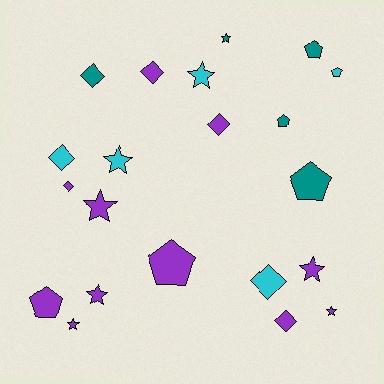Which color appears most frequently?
Purple, with 11 objects.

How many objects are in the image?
There are 21 objects.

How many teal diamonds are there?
There is 1 teal diamond.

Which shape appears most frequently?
Star, with 8 objects.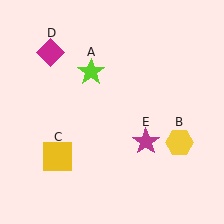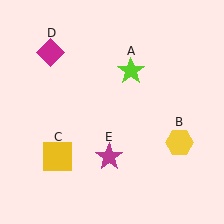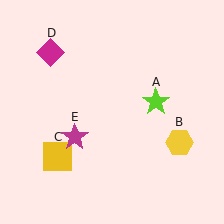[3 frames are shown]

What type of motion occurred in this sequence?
The lime star (object A), magenta star (object E) rotated clockwise around the center of the scene.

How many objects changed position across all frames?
2 objects changed position: lime star (object A), magenta star (object E).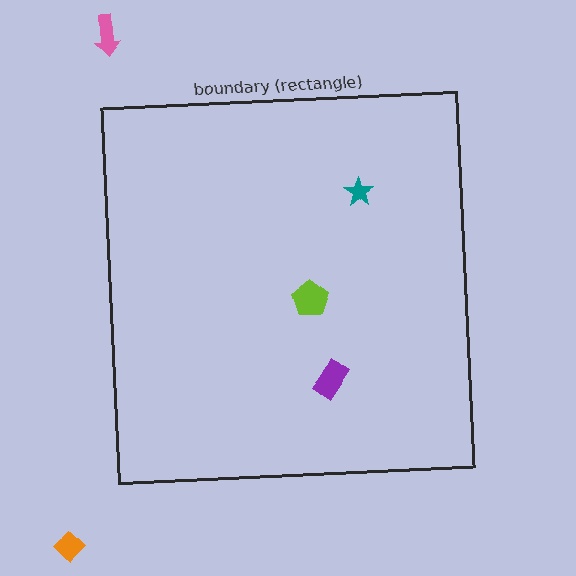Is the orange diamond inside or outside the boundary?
Outside.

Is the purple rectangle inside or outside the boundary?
Inside.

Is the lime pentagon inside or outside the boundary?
Inside.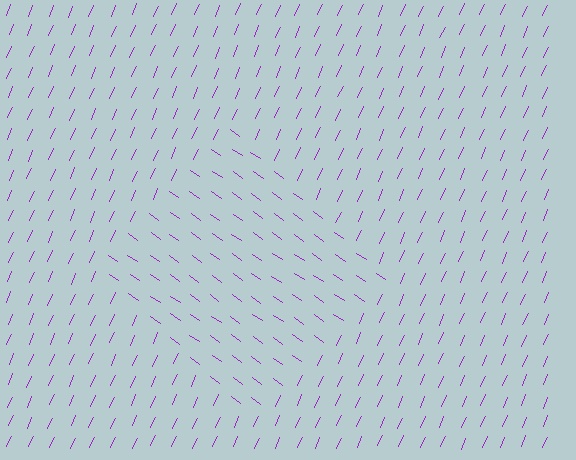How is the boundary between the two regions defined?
The boundary is defined purely by a change in line orientation (approximately 78 degrees difference). All lines are the same color and thickness.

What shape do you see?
I see a diamond.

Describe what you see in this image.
The image is filled with small purple line segments. A diamond region in the image has lines oriented differently from the surrounding lines, creating a visible texture boundary.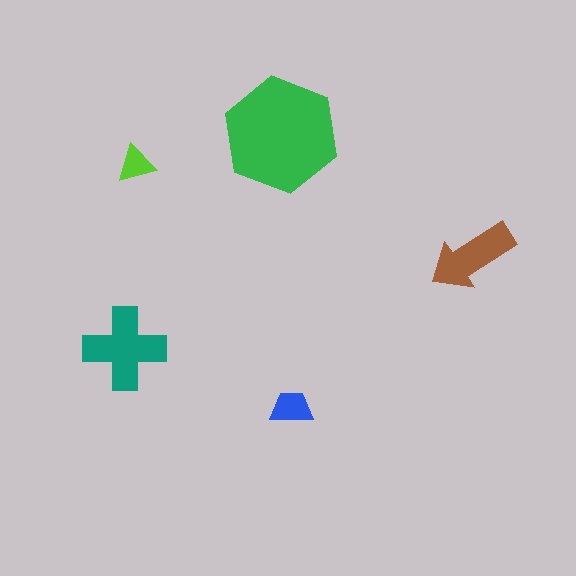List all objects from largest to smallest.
The green hexagon, the teal cross, the brown arrow, the blue trapezoid, the lime triangle.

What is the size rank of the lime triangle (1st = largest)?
5th.